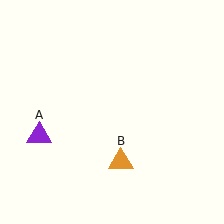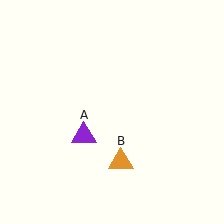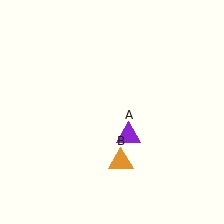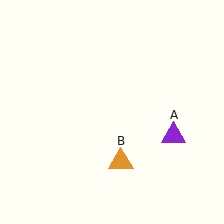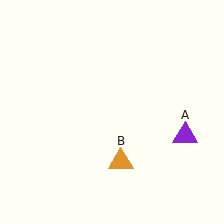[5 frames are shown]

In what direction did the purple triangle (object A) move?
The purple triangle (object A) moved right.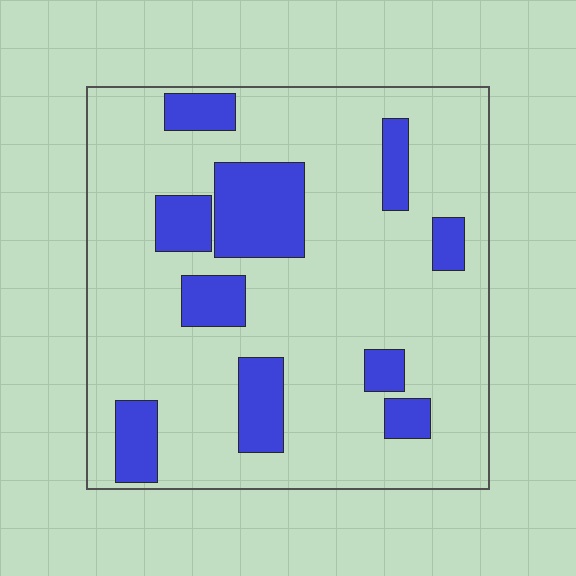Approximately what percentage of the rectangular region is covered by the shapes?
Approximately 20%.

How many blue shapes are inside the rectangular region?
10.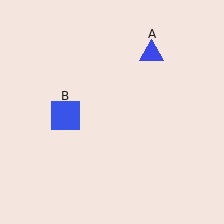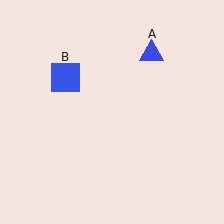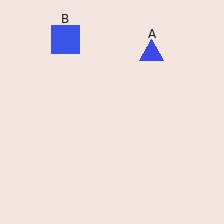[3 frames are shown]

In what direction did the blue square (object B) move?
The blue square (object B) moved up.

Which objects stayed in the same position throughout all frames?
Blue triangle (object A) remained stationary.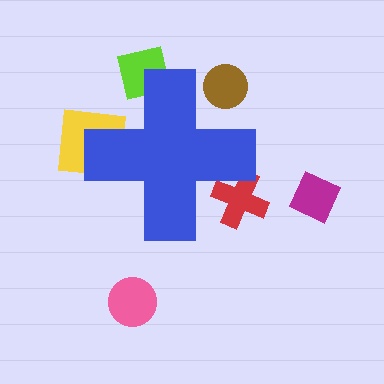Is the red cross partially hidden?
Yes, the red cross is partially hidden behind the blue cross.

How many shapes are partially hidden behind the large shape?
4 shapes are partially hidden.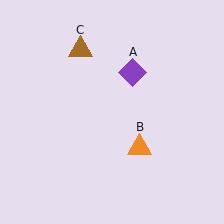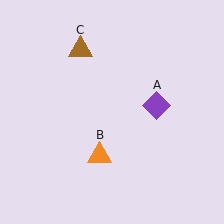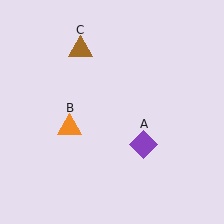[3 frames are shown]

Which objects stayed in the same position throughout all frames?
Brown triangle (object C) remained stationary.